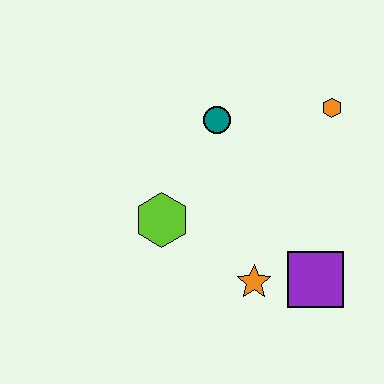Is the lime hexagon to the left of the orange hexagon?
Yes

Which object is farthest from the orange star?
The orange hexagon is farthest from the orange star.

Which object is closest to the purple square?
The orange star is closest to the purple square.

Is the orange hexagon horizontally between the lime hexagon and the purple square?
No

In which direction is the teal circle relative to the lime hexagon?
The teal circle is above the lime hexagon.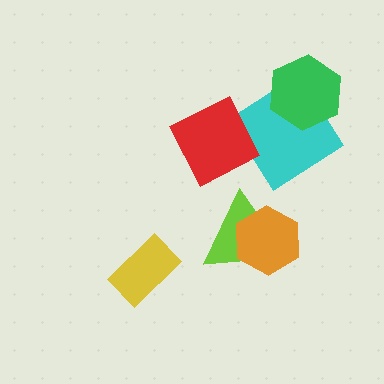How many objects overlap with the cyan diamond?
1 object overlaps with the cyan diamond.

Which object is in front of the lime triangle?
The orange hexagon is in front of the lime triangle.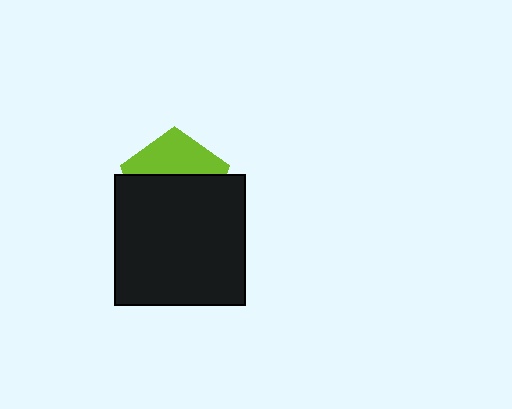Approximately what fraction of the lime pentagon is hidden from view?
Roughly 61% of the lime pentagon is hidden behind the black square.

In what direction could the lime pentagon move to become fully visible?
The lime pentagon could move up. That would shift it out from behind the black square entirely.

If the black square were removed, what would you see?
You would see the complete lime pentagon.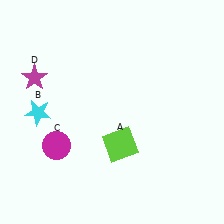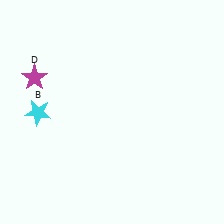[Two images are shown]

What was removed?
The magenta circle (C), the lime square (A) were removed in Image 2.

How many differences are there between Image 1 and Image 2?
There are 2 differences between the two images.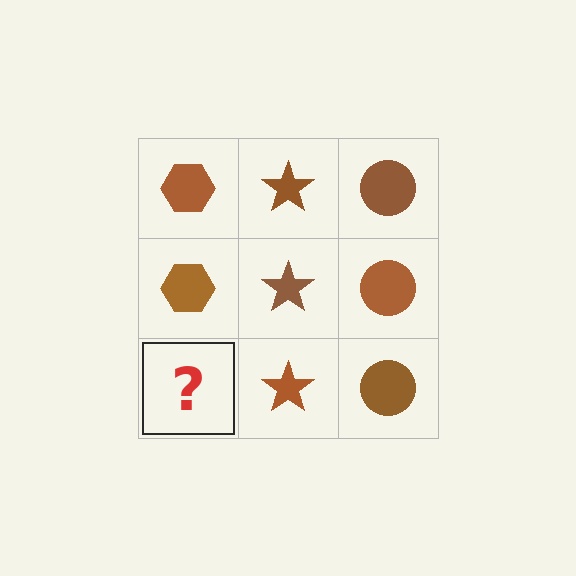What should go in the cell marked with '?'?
The missing cell should contain a brown hexagon.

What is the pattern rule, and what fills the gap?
The rule is that each column has a consistent shape. The gap should be filled with a brown hexagon.